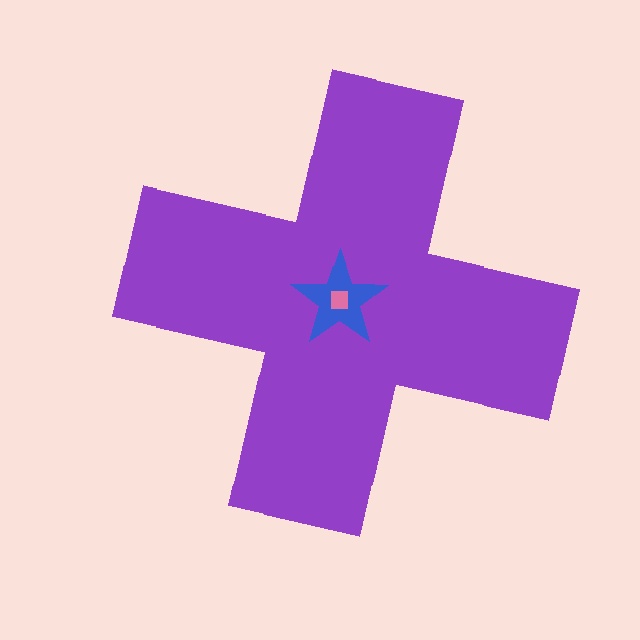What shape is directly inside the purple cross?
The blue star.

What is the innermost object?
The pink square.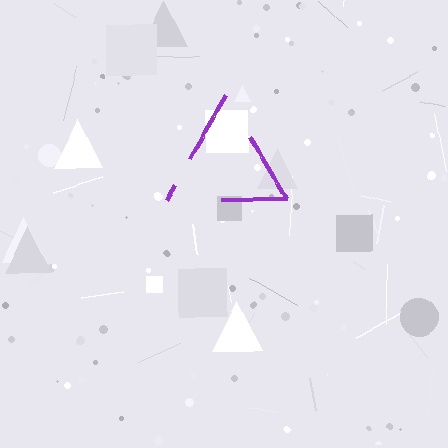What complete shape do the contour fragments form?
The contour fragments form a triangle.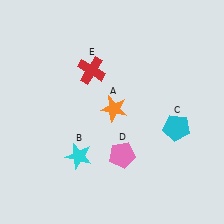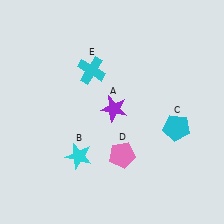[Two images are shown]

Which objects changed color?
A changed from orange to purple. E changed from red to cyan.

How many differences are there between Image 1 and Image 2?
There are 2 differences between the two images.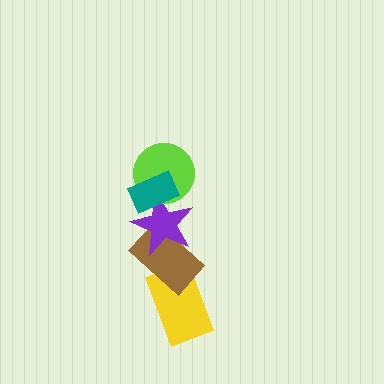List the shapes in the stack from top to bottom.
From top to bottom: the teal rectangle, the lime circle, the purple star, the brown rectangle, the yellow rectangle.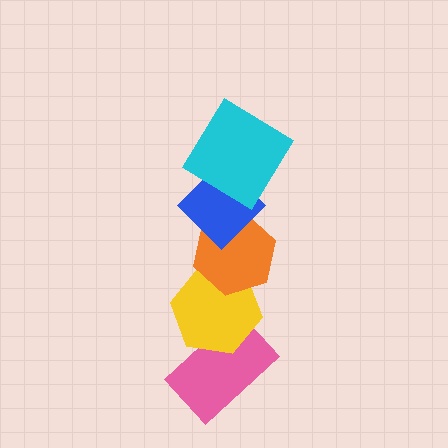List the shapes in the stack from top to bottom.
From top to bottom: the cyan diamond, the blue diamond, the orange hexagon, the yellow hexagon, the pink rectangle.